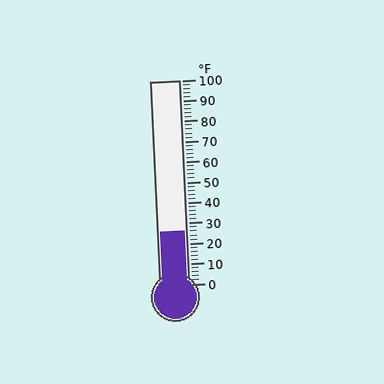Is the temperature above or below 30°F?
The temperature is below 30°F.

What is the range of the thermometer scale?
The thermometer scale ranges from 0°F to 100°F.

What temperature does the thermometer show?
The thermometer shows approximately 26°F.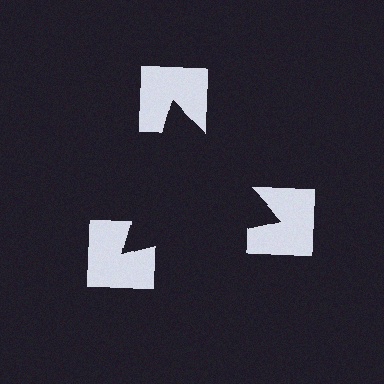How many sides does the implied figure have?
3 sides.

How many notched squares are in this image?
There are 3 — one at each vertex of the illusory triangle.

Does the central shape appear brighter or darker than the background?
It typically appears slightly darker than the background, even though no actual brightness change is drawn.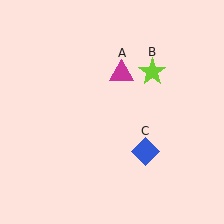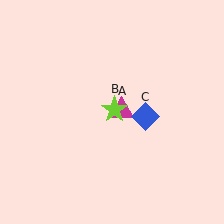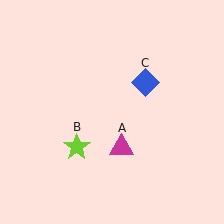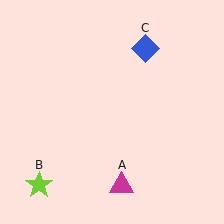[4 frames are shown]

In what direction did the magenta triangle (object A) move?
The magenta triangle (object A) moved down.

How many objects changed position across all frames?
3 objects changed position: magenta triangle (object A), lime star (object B), blue diamond (object C).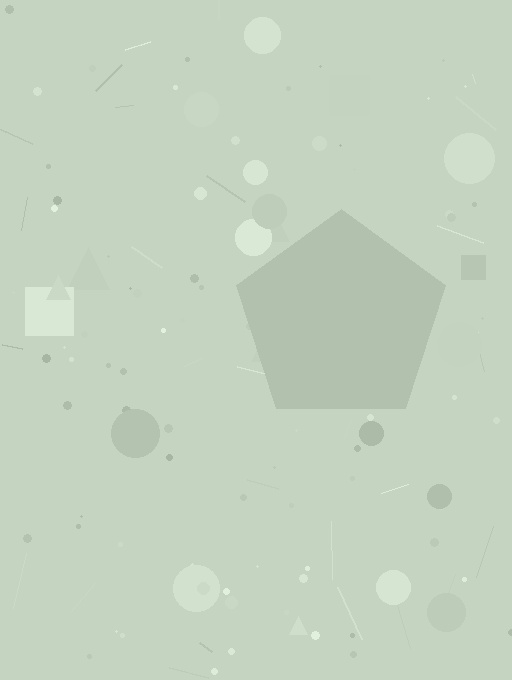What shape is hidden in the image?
A pentagon is hidden in the image.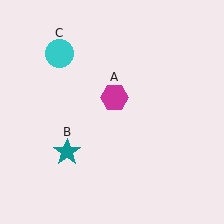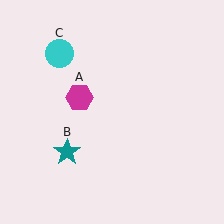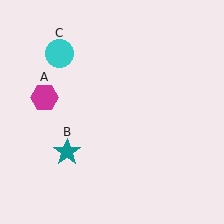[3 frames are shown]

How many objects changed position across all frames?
1 object changed position: magenta hexagon (object A).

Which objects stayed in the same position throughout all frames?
Teal star (object B) and cyan circle (object C) remained stationary.